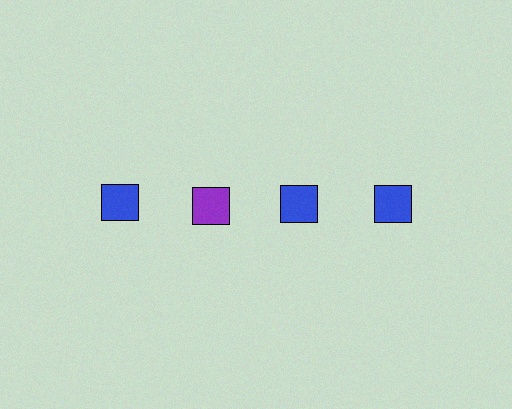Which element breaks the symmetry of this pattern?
The purple square in the top row, second from left column breaks the symmetry. All other shapes are blue squares.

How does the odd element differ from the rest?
It has a different color: purple instead of blue.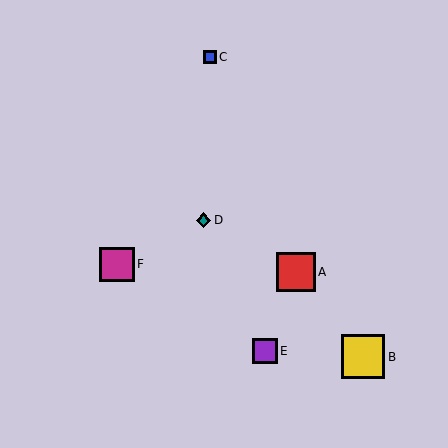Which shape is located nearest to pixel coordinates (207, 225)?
The teal diamond (labeled D) at (203, 220) is nearest to that location.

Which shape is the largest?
The yellow square (labeled B) is the largest.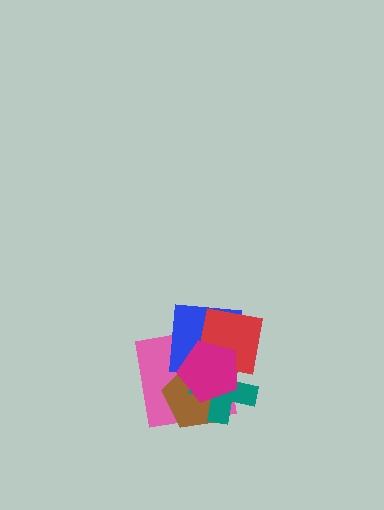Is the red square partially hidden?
Yes, it is partially covered by another shape.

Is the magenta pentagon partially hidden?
No, no other shape covers it.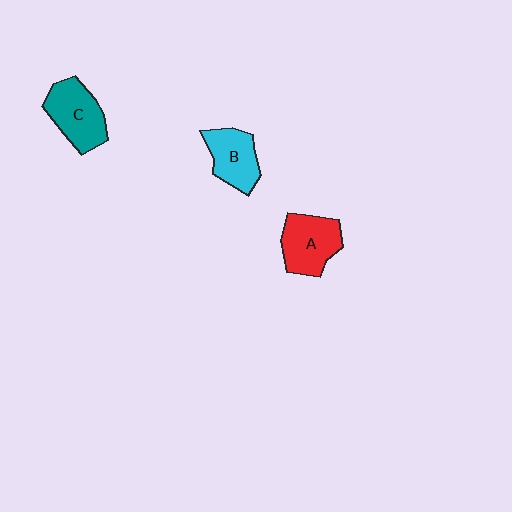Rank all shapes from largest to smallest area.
From largest to smallest: C (teal), A (red), B (cyan).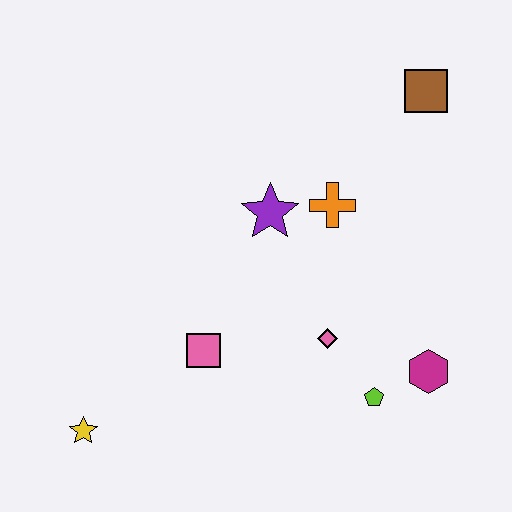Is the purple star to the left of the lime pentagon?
Yes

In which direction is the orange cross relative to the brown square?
The orange cross is below the brown square.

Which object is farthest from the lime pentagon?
The brown square is farthest from the lime pentagon.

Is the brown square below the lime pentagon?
No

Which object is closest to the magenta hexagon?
The lime pentagon is closest to the magenta hexagon.